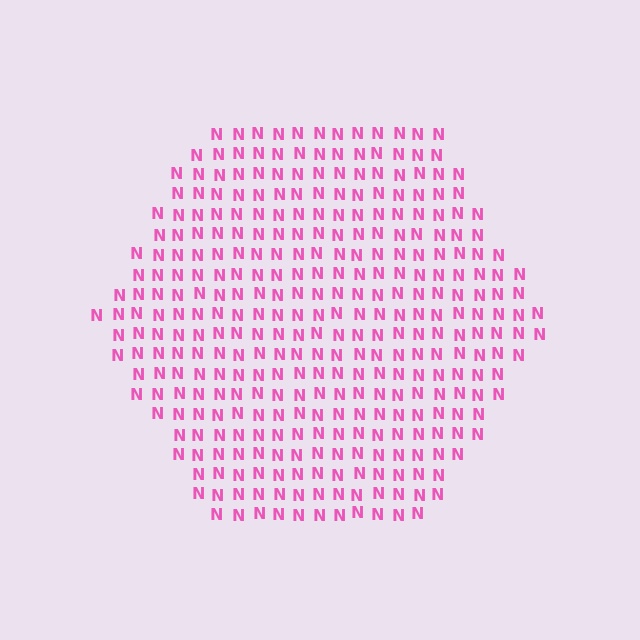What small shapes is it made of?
It is made of small letter N's.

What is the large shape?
The large shape is a hexagon.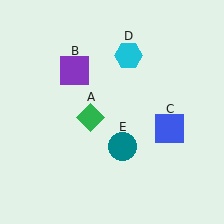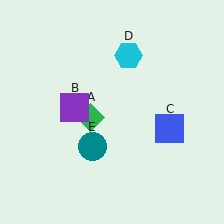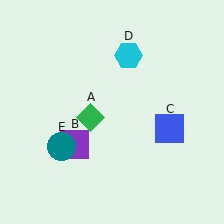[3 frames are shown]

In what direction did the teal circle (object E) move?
The teal circle (object E) moved left.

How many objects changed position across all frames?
2 objects changed position: purple square (object B), teal circle (object E).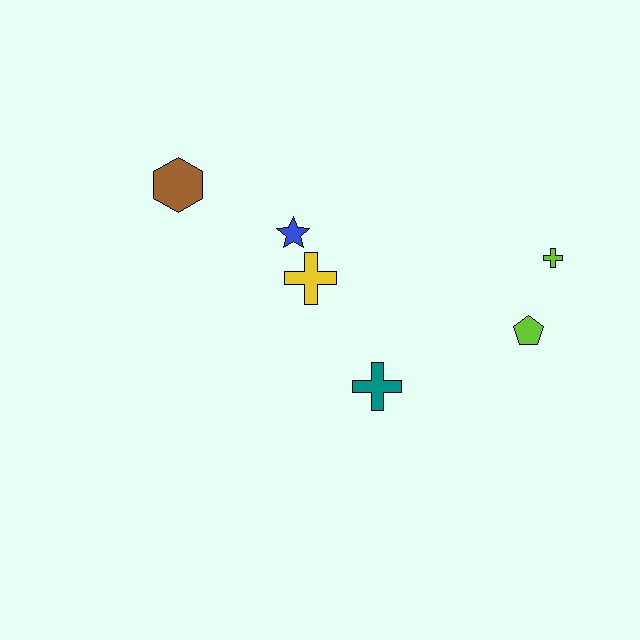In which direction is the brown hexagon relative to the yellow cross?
The brown hexagon is to the left of the yellow cross.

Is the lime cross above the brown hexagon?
No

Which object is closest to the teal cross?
The yellow cross is closest to the teal cross.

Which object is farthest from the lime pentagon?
The brown hexagon is farthest from the lime pentagon.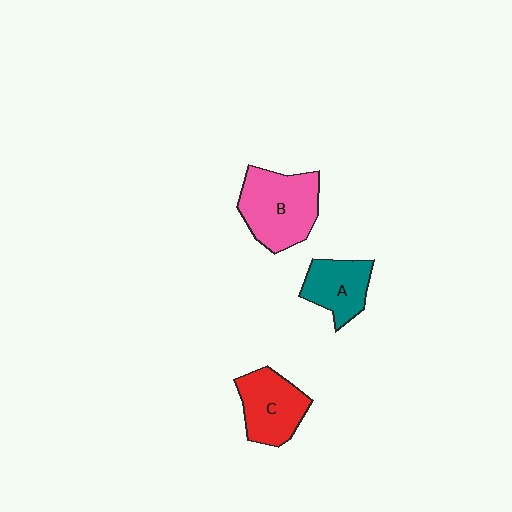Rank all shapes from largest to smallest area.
From largest to smallest: B (pink), C (red), A (teal).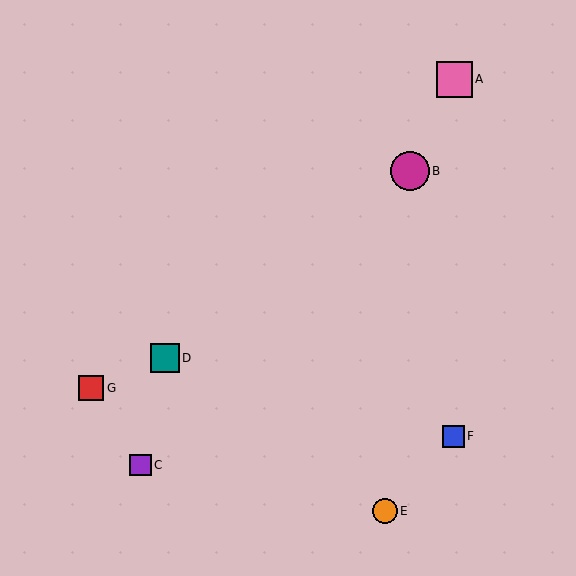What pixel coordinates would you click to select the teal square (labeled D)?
Click at (165, 358) to select the teal square D.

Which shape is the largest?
The magenta circle (labeled B) is the largest.